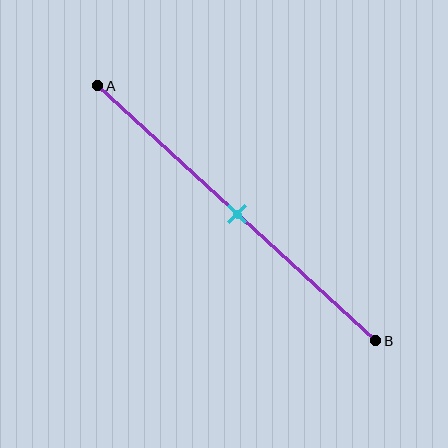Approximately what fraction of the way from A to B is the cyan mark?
The cyan mark is approximately 50% of the way from A to B.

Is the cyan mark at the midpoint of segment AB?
Yes, the mark is approximately at the midpoint.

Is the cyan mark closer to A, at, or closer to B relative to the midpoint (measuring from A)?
The cyan mark is approximately at the midpoint of segment AB.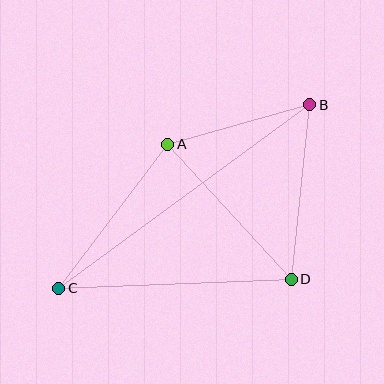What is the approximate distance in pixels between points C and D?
The distance between C and D is approximately 233 pixels.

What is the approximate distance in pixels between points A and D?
The distance between A and D is approximately 183 pixels.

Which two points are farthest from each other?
Points B and C are farthest from each other.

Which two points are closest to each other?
Points A and B are closest to each other.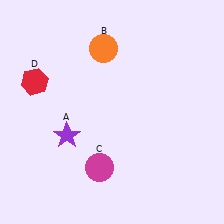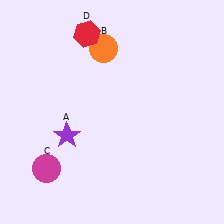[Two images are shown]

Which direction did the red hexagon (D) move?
The red hexagon (D) moved right.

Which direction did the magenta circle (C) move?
The magenta circle (C) moved left.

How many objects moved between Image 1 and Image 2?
2 objects moved between the two images.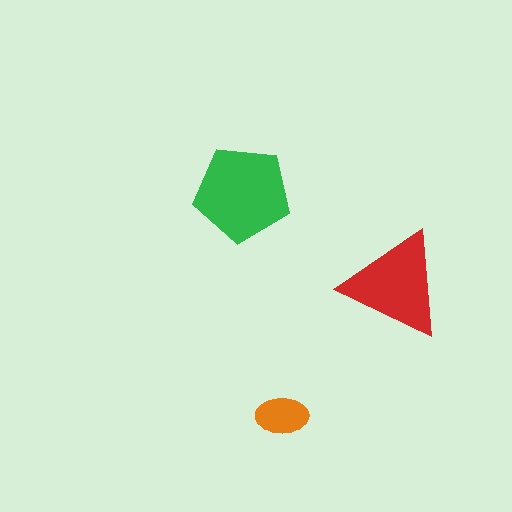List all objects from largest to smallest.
The green pentagon, the red triangle, the orange ellipse.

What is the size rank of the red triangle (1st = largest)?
2nd.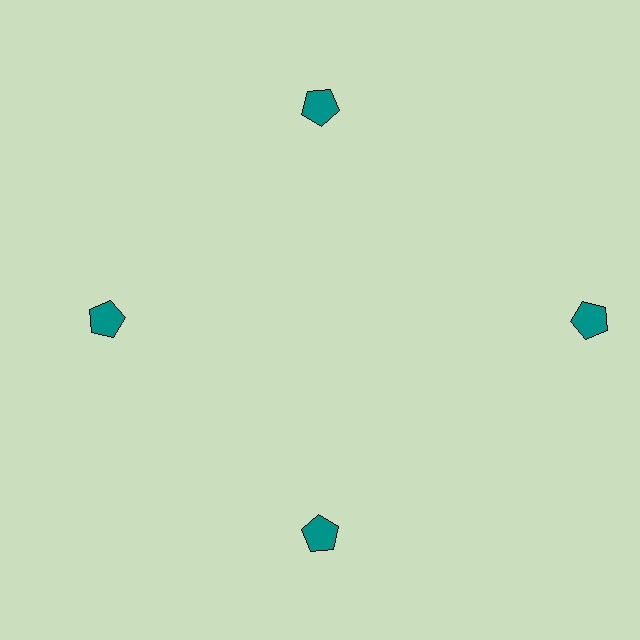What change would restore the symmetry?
The symmetry would be restored by moving it inward, back onto the ring so that all 4 pentagons sit at equal angles and equal distance from the center.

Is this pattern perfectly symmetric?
No. The 4 teal pentagons are arranged in a ring, but one element near the 3 o'clock position is pushed outward from the center, breaking the 4-fold rotational symmetry.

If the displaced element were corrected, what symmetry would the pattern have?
It would have 4-fold rotational symmetry — the pattern would map onto itself every 90 degrees.